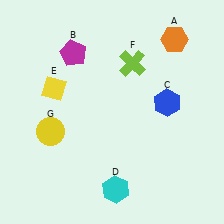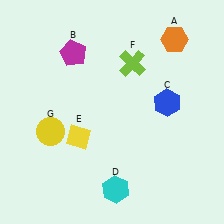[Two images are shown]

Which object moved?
The yellow diamond (E) moved down.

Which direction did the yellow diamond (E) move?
The yellow diamond (E) moved down.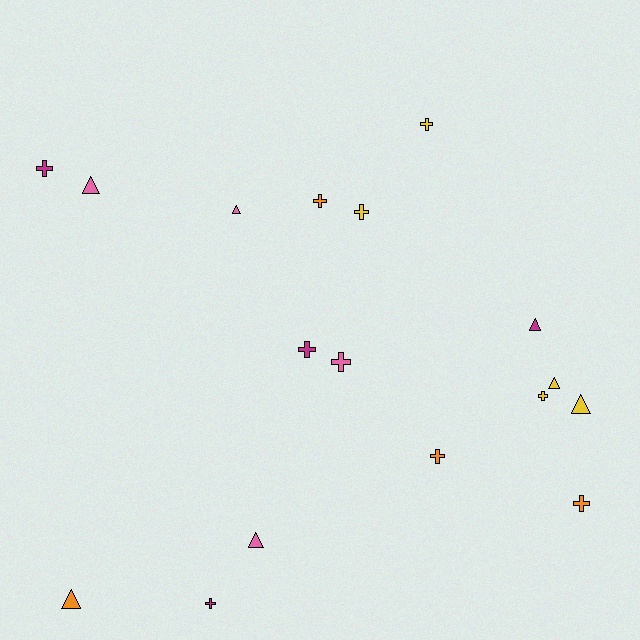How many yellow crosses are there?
There are 3 yellow crosses.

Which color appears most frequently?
Yellow, with 5 objects.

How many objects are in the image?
There are 17 objects.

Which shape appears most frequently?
Cross, with 10 objects.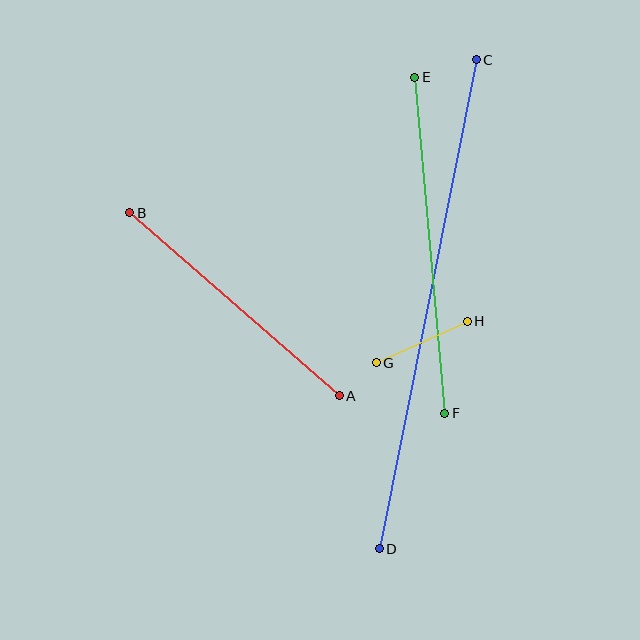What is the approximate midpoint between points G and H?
The midpoint is at approximately (422, 342) pixels.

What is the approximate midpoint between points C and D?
The midpoint is at approximately (428, 304) pixels.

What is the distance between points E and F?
The distance is approximately 338 pixels.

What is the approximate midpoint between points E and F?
The midpoint is at approximately (430, 245) pixels.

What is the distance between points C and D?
The distance is approximately 498 pixels.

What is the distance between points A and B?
The distance is approximately 278 pixels.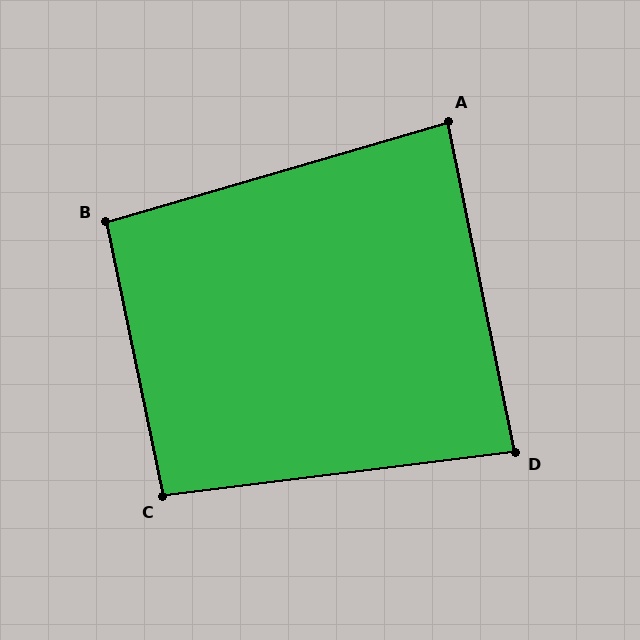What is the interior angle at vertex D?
Approximately 86 degrees (approximately right).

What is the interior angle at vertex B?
Approximately 94 degrees (approximately right).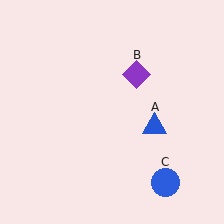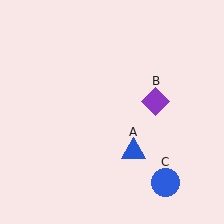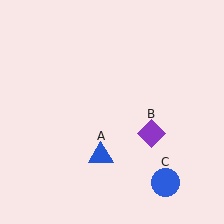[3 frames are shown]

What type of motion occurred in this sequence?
The blue triangle (object A), purple diamond (object B) rotated clockwise around the center of the scene.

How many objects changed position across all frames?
2 objects changed position: blue triangle (object A), purple diamond (object B).